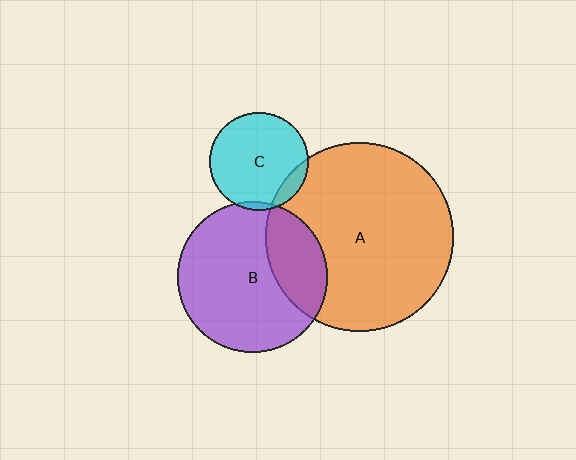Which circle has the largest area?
Circle A (orange).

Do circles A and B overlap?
Yes.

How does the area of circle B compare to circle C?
Approximately 2.3 times.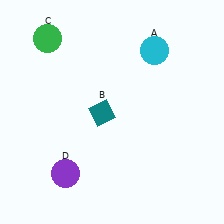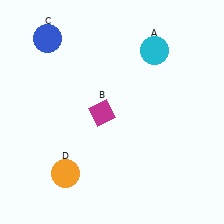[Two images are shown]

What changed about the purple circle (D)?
In Image 1, D is purple. In Image 2, it changed to orange.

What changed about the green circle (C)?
In Image 1, C is green. In Image 2, it changed to blue.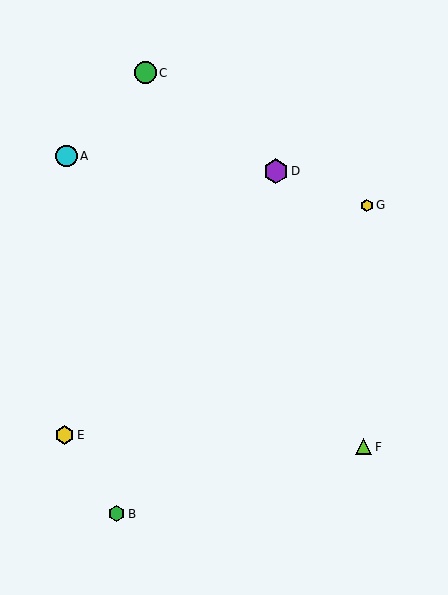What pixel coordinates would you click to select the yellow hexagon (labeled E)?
Click at (64, 435) to select the yellow hexagon E.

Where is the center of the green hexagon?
The center of the green hexagon is at (117, 514).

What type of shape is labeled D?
Shape D is a purple hexagon.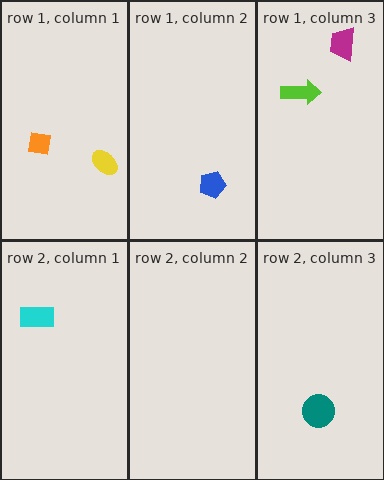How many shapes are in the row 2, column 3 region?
1.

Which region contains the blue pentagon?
The row 1, column 2 region.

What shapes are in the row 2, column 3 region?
The teal circle.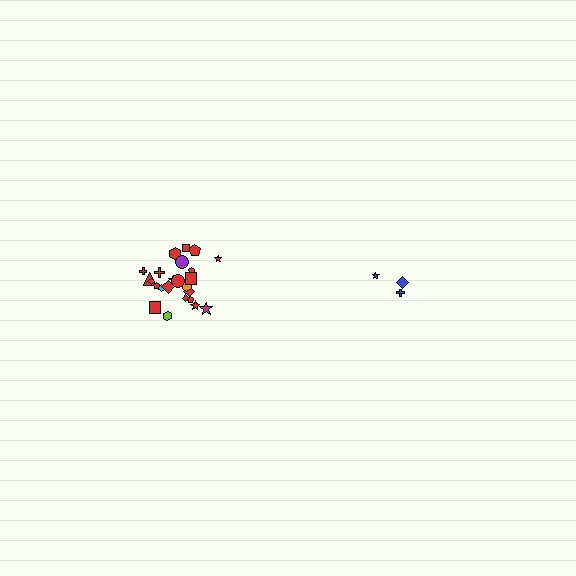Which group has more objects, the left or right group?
The left group.